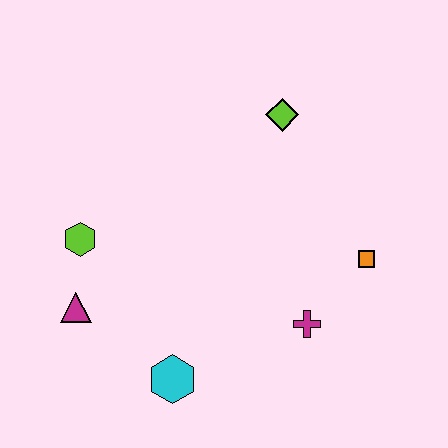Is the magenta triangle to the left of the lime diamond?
Yes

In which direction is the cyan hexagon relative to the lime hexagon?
The cyan hexagon is below the lime hexagon.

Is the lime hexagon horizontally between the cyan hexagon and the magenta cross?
No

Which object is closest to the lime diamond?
The orange square is closest to the lime diamond.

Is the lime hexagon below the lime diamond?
Yes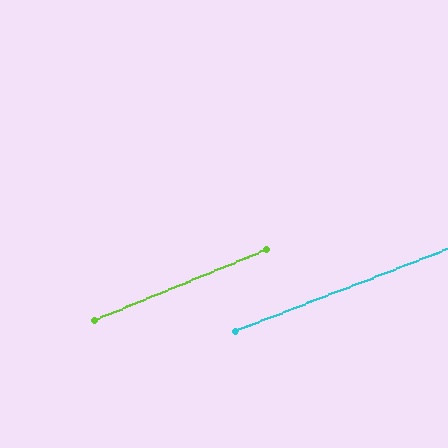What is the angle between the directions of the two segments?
Approximately 1 degree.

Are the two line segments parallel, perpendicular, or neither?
Parallel — their directions differ by only 1.4°.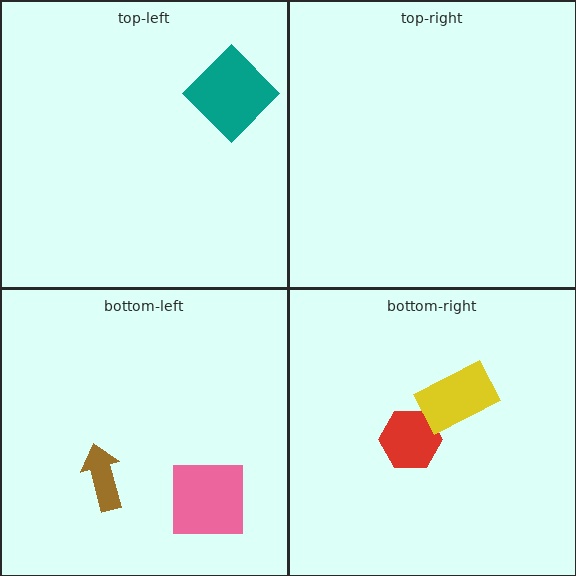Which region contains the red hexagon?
The bottom-right region.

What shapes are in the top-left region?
The teal diamond.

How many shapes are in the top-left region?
1.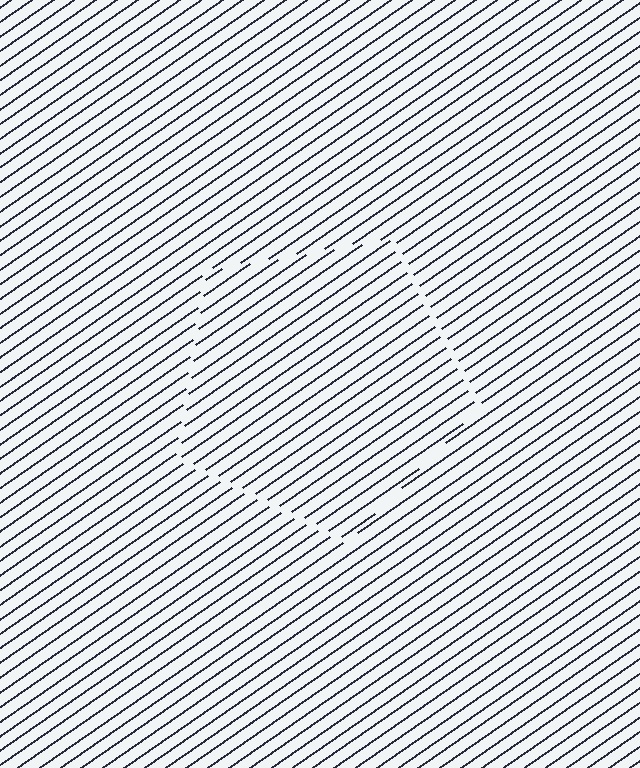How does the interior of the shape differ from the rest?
The interior of the shape contains the same grating, shifted by half a period — the contour is defined by the phase discontinuity where line-ends from the inner and outer gratings abut.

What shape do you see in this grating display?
An illusory pentagon. The interior of the shape contains the same grating, shifted by half a period — the contour is defined by the phase discontinuity where line-ends from the inner and outer gratings abut.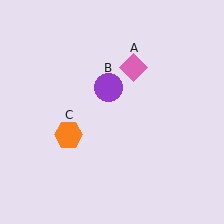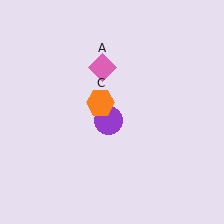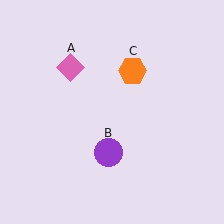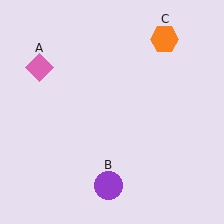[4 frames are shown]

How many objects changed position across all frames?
3 objects changed position: pink diamond (object A), purple circle (object B), orange hexagon (object C).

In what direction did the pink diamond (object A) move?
The pink diamond (object A) moved left.